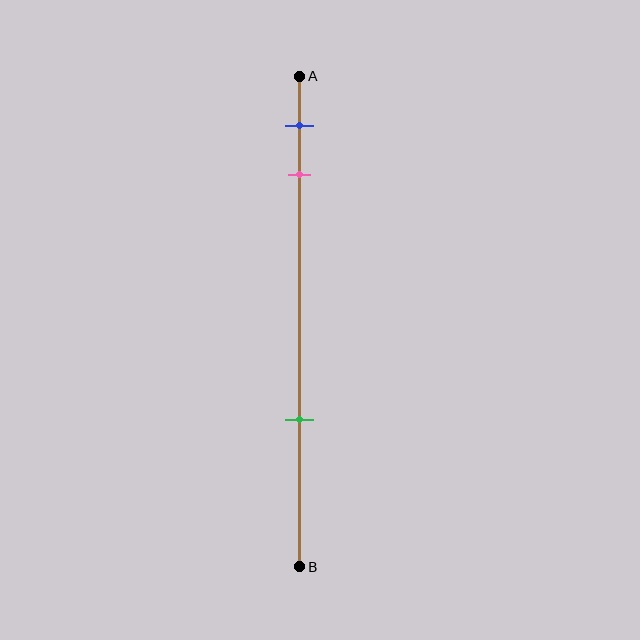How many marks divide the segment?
There are 3 marks dividing the segment.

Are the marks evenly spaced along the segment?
No, the marks are not evenly spaced.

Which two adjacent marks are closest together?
The blue and pink marks are the closest adjacent pair.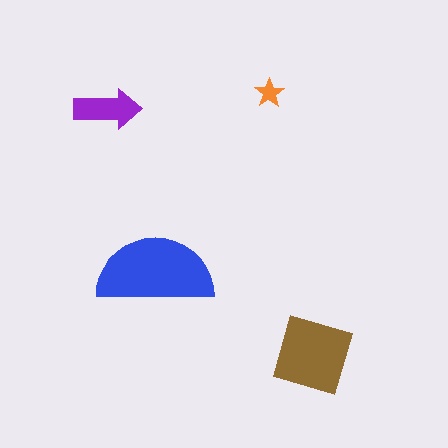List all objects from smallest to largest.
The orange star, the purple arrow, the brown diamond, the blue semicircle.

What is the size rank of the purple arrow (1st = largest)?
3rd.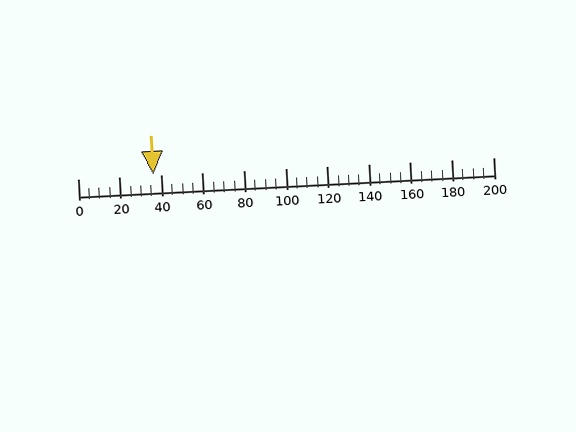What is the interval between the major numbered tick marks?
The major tick marks are spaced 20 units apart.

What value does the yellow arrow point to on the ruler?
The yellow arrow points to approximately 36.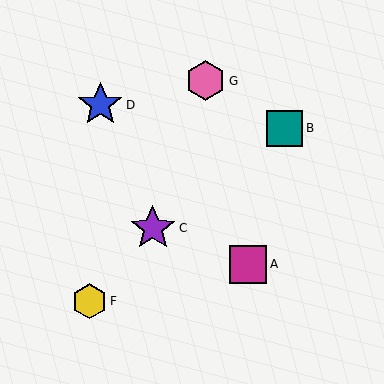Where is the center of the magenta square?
The center of the magenta square is at (248, 264).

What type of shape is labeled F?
Shape F is a yellow hexagon.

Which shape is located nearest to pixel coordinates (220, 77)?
The pink hexagon (labeled G) at (206, 81) is nearest to that location.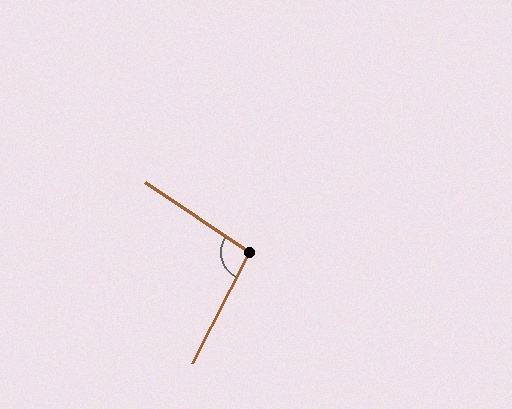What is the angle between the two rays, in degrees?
Approximately 97 degrees.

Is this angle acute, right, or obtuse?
It is obtuse.